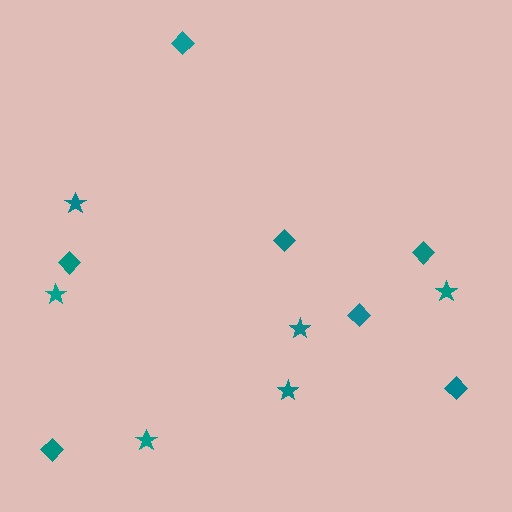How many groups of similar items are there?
There are 2 groups: one group of stars (6) and one group of diamonds (7).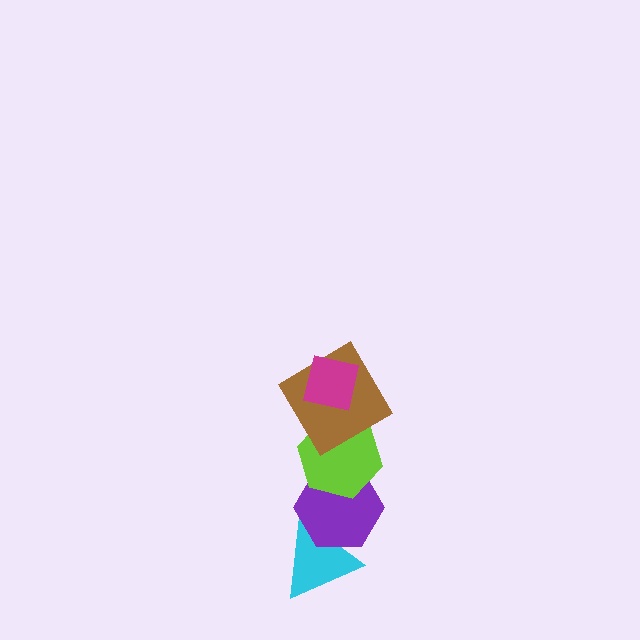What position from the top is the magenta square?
The magenta square is 1st from the top.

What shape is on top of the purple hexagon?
The lime hexagon is on top of the purple hexagon.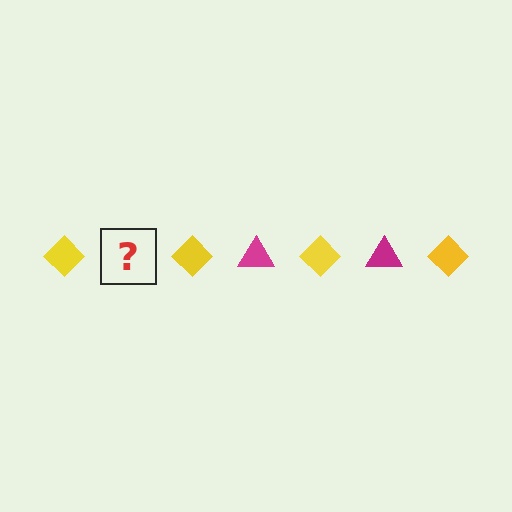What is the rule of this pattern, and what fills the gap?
The rule is that the pattern alternates between yellow diamond and magenta triangle. The gap should be filled with a magenta triangle.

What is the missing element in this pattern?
The missing element is a magenta triangle.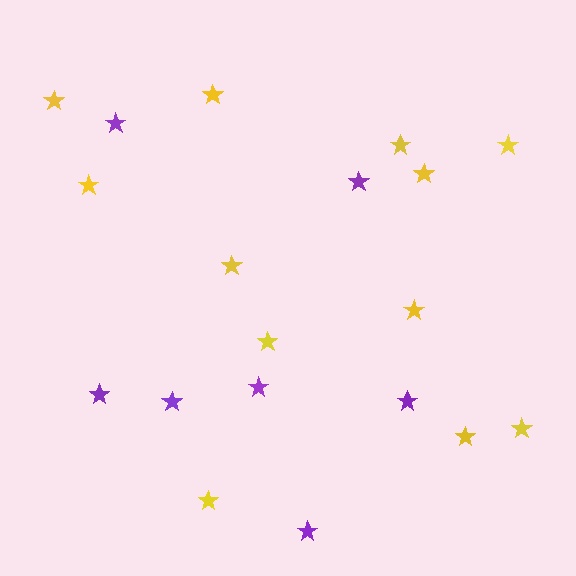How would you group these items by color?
There are 2 groups: one group of purple stars (7) and one group of yellow stars (12).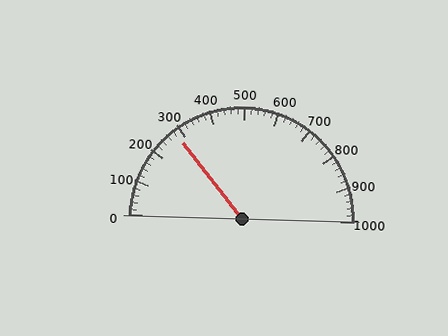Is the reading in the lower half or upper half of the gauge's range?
The reading is in the lower half of the range (0 to 1000).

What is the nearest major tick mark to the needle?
The nearest major tick mark is 300.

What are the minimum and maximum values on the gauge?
The gauge ranges from 0 to 1000.